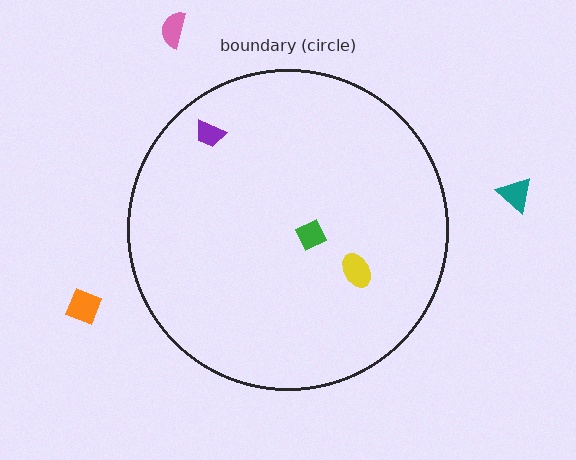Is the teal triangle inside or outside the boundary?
Outside.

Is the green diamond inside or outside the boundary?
Inside.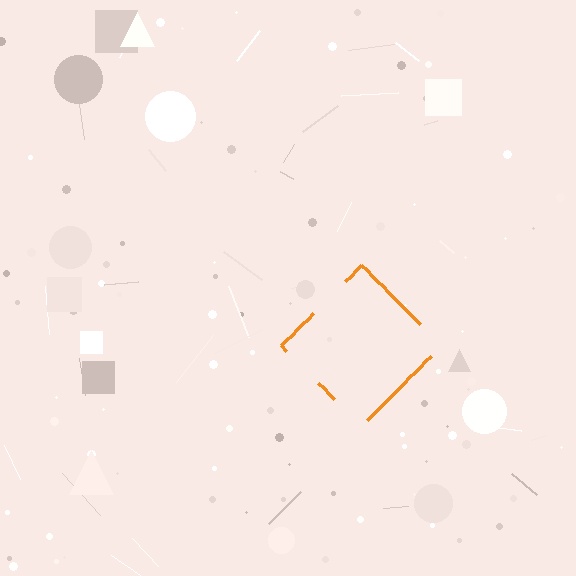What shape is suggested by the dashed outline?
The dashed outline suggests a diamond.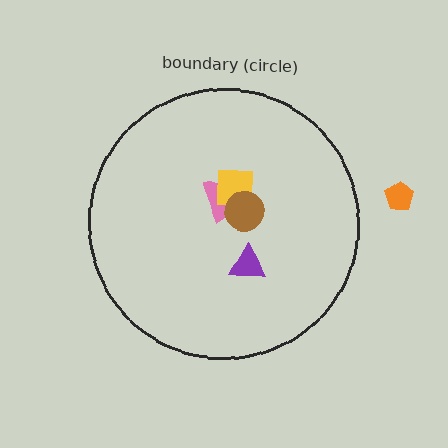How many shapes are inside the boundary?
4 inside, 1 outside.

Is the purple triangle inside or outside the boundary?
Inside.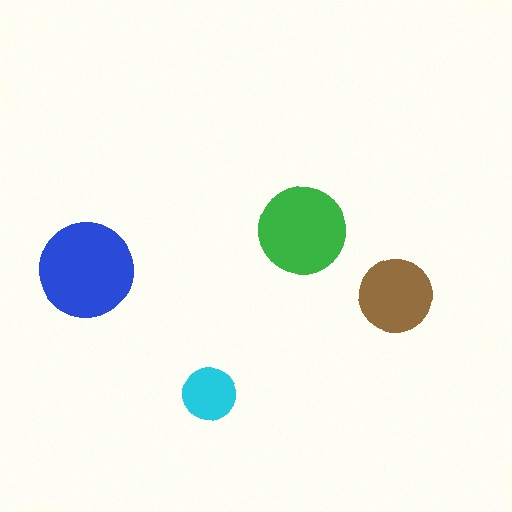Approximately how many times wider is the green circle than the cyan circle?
About 1.5 times wider.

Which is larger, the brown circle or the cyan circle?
The brown one.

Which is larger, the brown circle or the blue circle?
The blue one.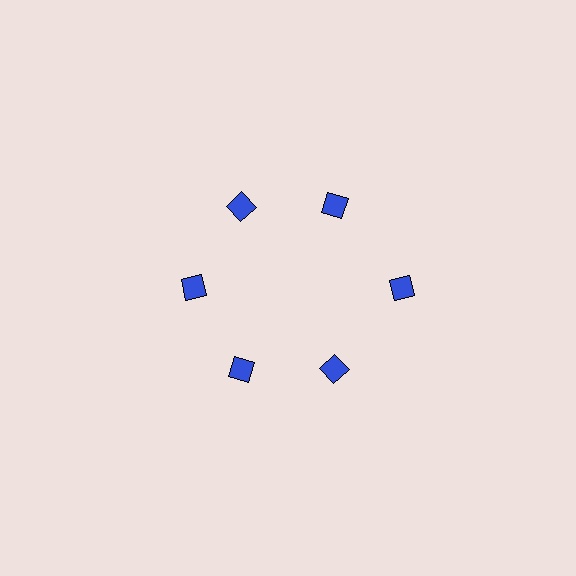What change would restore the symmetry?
The symmetry would be restored by moving it inward, back onto the ring so that all 6 squares sit at equal angles and equal distance from the center.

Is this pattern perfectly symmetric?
No. The 6 blue squares are arranged in a ring, but one element near the 3 o'clock position is pushed outward from the center, breaking the 6-fold rotational symmetry.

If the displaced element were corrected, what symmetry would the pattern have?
It would have 6-fold rotational symmetry — the pattern would map onto itself every 60 degrees.